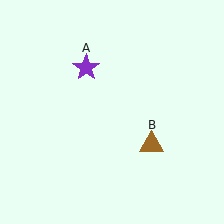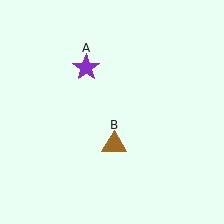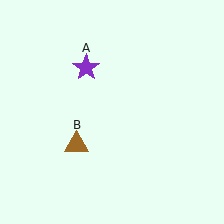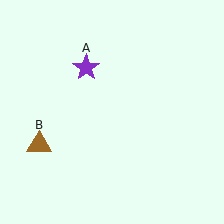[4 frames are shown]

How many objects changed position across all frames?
1 object changed position: brown triangle (object B).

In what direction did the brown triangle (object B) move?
The brown triangle (object B) moved left.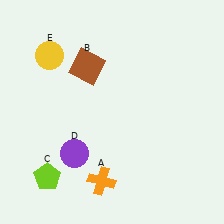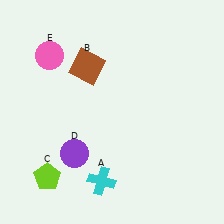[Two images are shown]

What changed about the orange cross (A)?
In Image 1, A is orange. In Image 2, it changed to cyan.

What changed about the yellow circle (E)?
In Image 1, E is yellow. In Image 2, it changed to pink.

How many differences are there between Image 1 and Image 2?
There are 2 differences between the two images.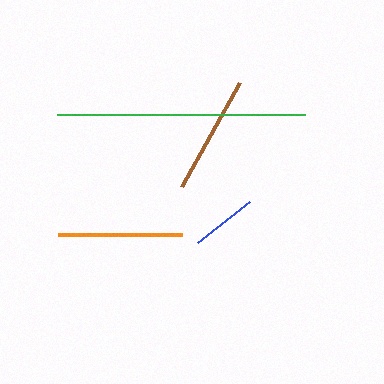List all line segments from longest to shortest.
From longest to shortest: green, orange, brown, blue.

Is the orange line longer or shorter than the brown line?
The orange line is longer than the brown line.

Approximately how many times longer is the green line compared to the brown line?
The green line is approximately 2.1 times the length of the brown line.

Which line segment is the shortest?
The blue line is the shortest at approximately 65 pixels.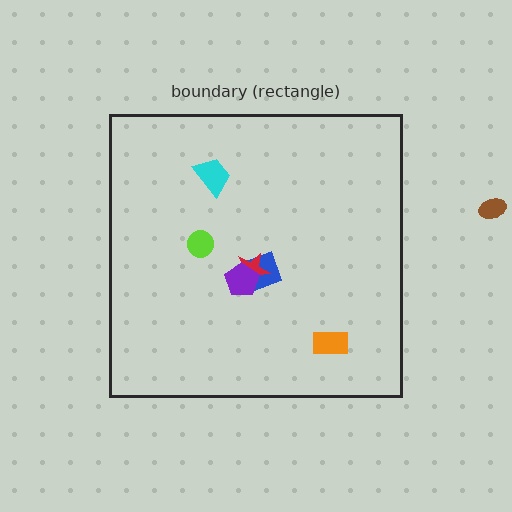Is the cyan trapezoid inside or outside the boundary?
Inside.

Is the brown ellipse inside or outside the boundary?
Outside.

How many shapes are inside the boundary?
6 inside, 1 outside.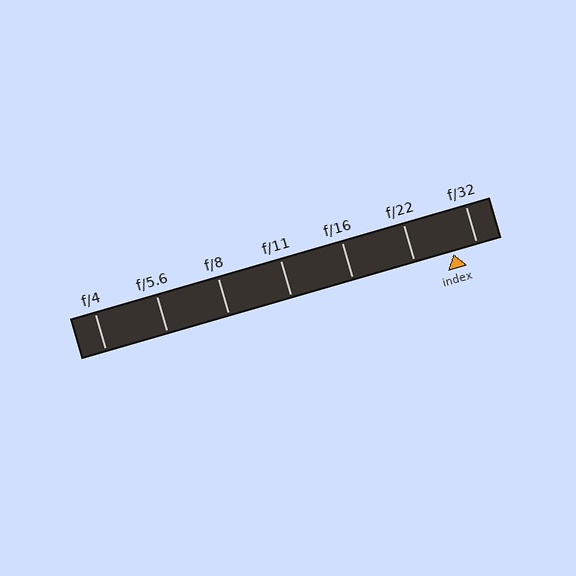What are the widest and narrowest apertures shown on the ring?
The widest aperture shown is f/4 and the narrowest is f/32.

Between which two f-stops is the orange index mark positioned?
The index mark is between f/22 and f/32.